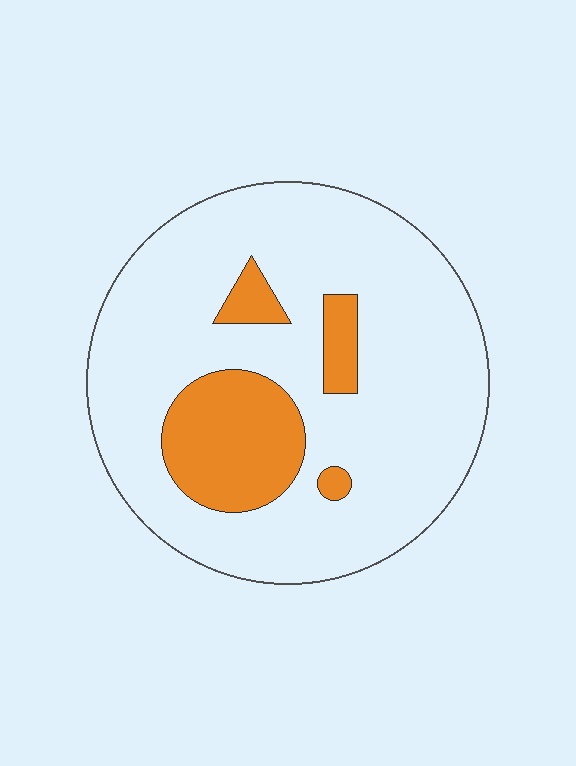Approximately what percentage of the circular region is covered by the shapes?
Approximately 20%.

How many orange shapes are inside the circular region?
4.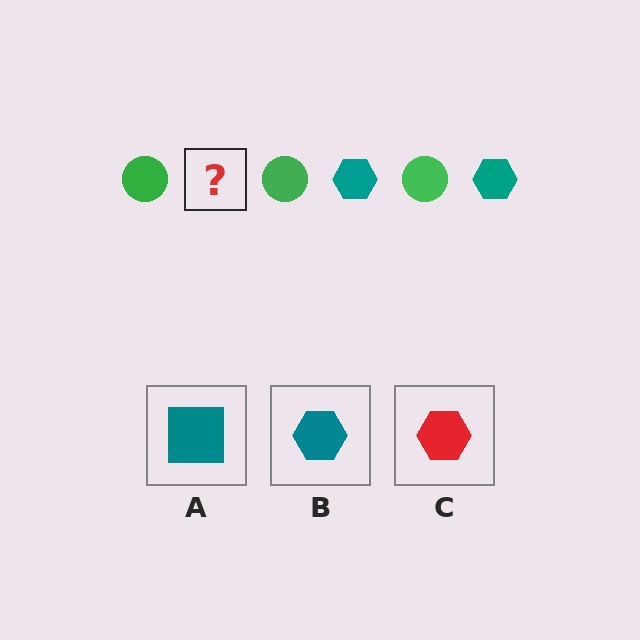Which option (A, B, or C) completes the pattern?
B.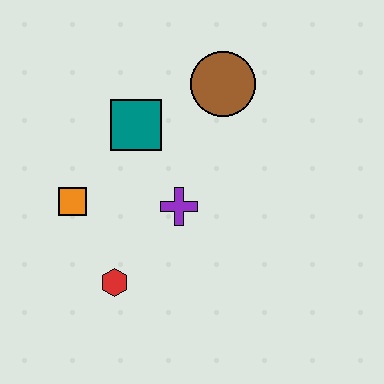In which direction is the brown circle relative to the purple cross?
The brown circle is above the purple cross.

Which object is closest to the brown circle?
The teal square is closest to the brown circle.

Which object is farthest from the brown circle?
The red hexagon is farthest from the brown circle.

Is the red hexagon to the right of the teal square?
No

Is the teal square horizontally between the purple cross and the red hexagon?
Yes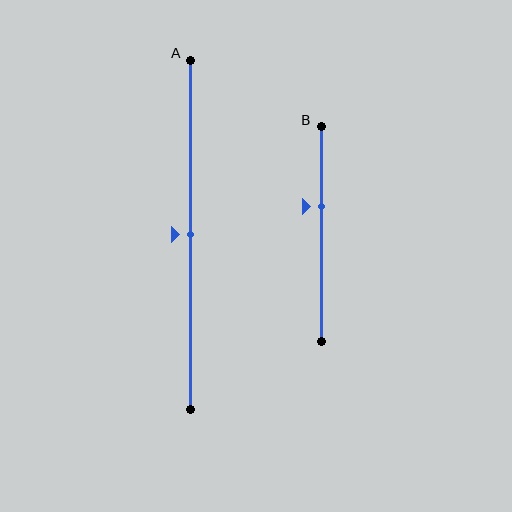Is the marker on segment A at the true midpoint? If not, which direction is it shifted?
Yes, the marker on segment A is at the true midpoint.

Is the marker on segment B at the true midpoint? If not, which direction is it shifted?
No, the marker on segment B is shifted upward by about 13% of the segment length.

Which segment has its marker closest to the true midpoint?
Segment A has its marker closest to the true midpoint.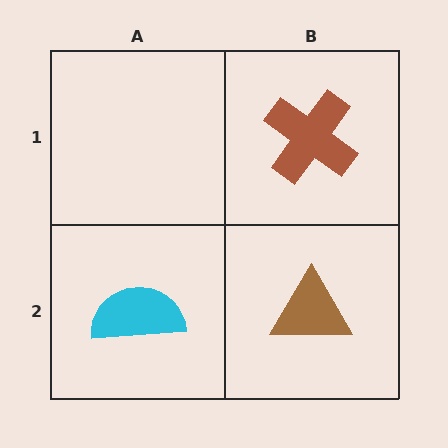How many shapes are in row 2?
2 shapes.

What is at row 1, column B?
A brown cross.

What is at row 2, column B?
A brown triangle.